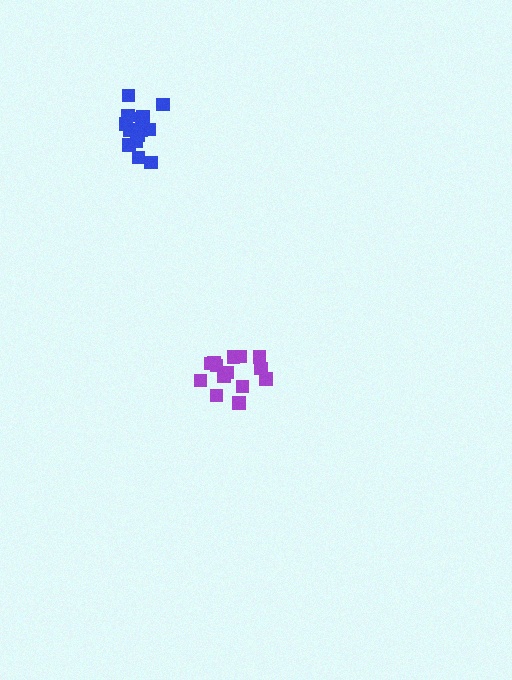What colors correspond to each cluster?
The clusters are colored: blue, purple.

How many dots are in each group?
Group 1: 14 dots, Group 2: 14 dots (28 total).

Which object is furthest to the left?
The blue cluster is leftmost.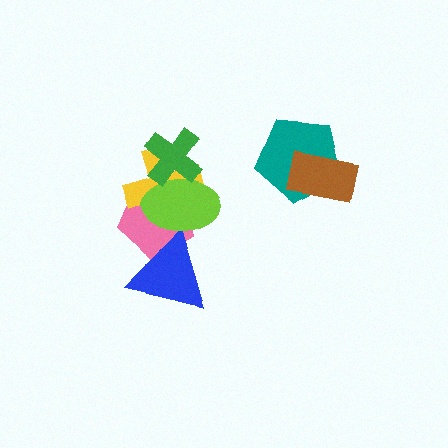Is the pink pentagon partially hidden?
Yes, it is partially covered by another shape.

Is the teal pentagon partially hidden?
Yes, it is partially covered by another shape.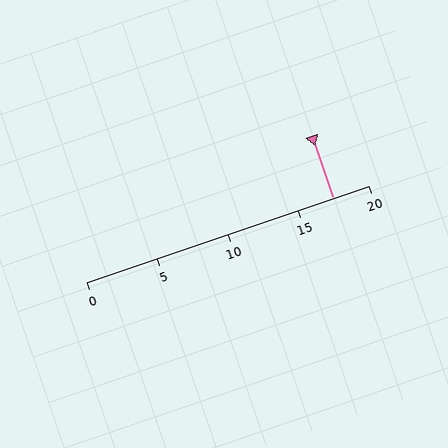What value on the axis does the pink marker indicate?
The marker indicates approximately 17.5.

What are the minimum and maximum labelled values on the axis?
The axis runs from 0 to 20.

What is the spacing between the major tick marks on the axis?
The major ticks are spaced 5 apart.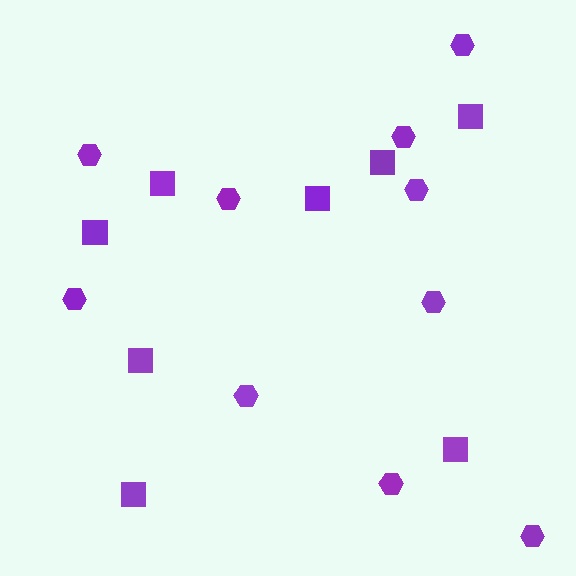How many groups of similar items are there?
There are 2 groups: one group of hexagons (10) and one group of squares (8).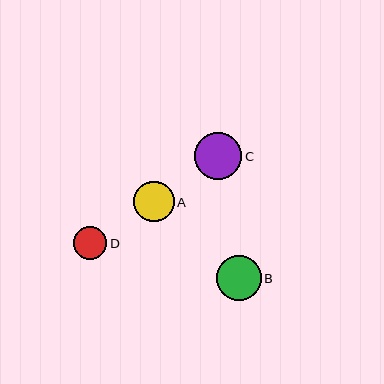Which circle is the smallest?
Circle D is the smallest with a size of approximately 33 pixels.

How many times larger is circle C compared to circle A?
Circle C is approximately 1.2 times the size of circle A.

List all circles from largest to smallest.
From largest to smallest: C, B, A, D.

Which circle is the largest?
Circle C is the largest with a size of approximately 47 pixels.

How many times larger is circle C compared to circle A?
Circle C is approximately 1.2 times the size of circle A.